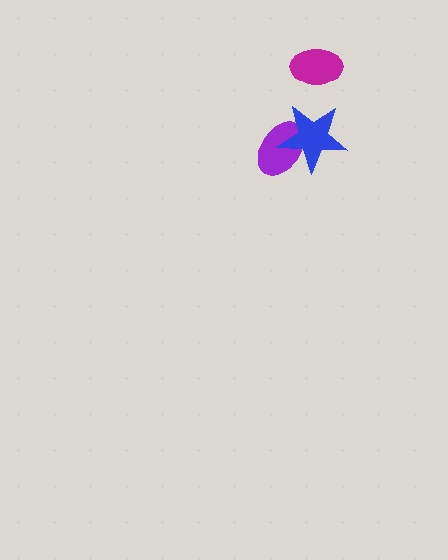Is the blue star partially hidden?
No, no other shape covers it.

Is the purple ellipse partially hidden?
Yes, it is partially covered by another shape.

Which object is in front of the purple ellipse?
The blue star is in front of the purple ellipse.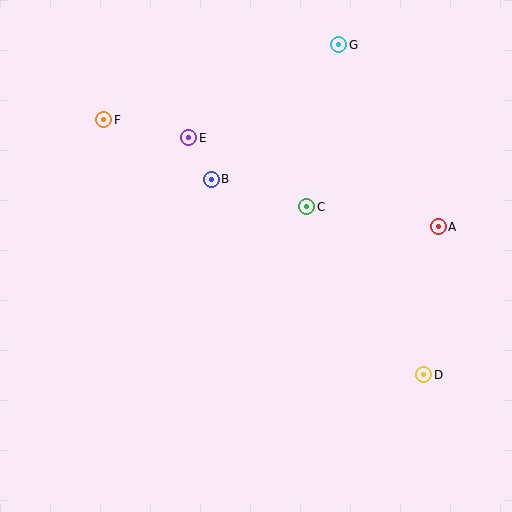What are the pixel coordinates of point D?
Point D is at (424, 375).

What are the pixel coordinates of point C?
Point C is at (307, 207).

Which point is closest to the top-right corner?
Point G is closest to the top-right corner.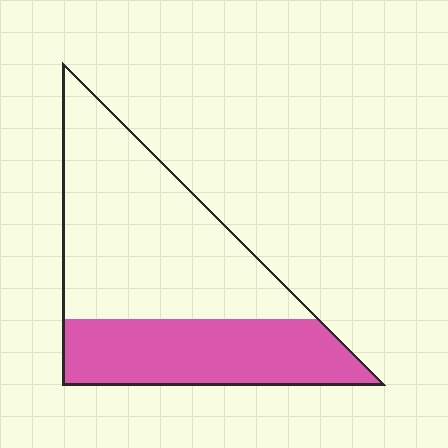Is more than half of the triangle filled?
No.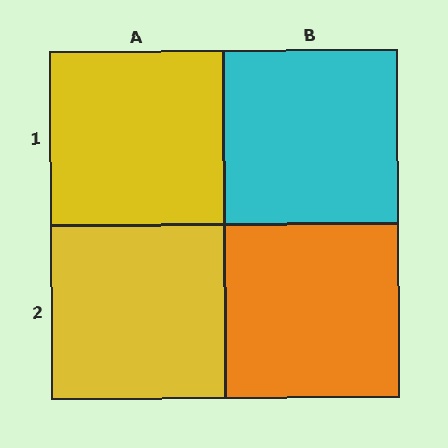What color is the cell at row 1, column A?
Yellow.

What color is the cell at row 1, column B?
Cyan.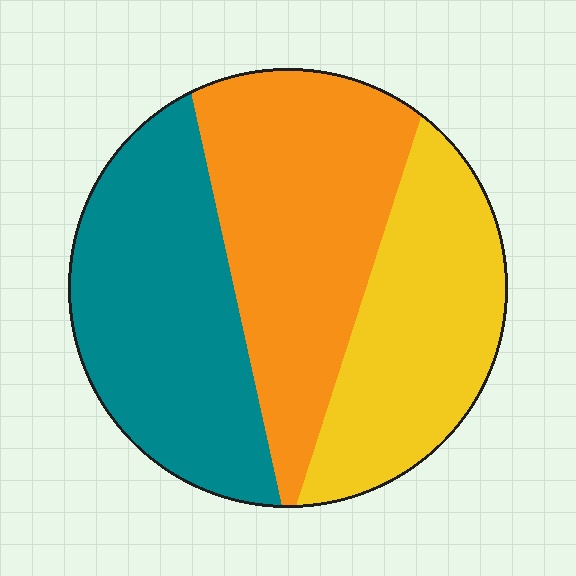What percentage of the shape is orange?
Orange takes up about three eighths (3/8) of the shape.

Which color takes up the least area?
Yellow, at roughly 30%.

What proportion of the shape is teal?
Teal covers about 35% of the shape.